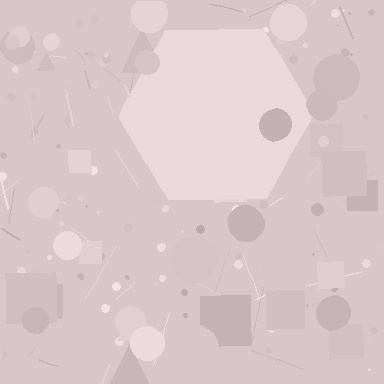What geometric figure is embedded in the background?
A hexagon is embedded in the background.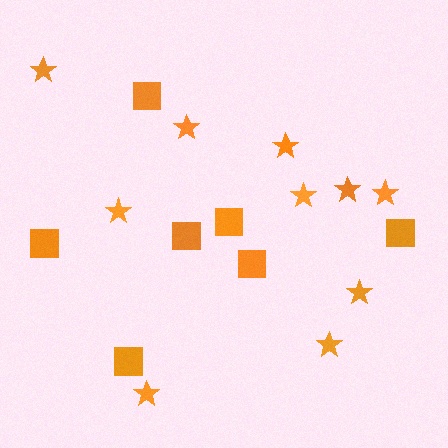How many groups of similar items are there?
There are 2 groups: one group of squares (7) and one group of stars (10).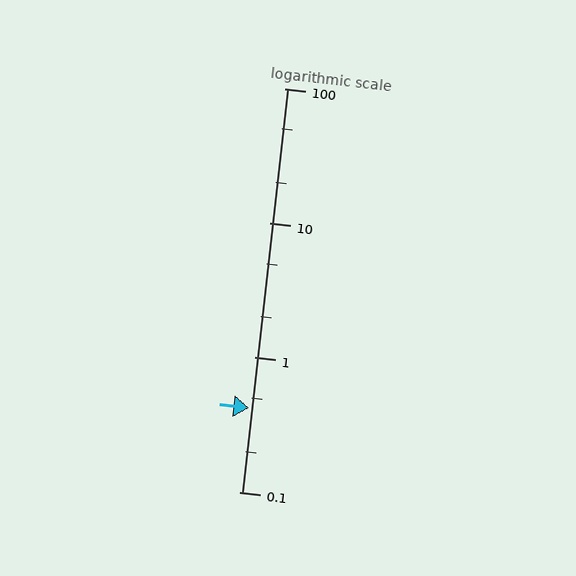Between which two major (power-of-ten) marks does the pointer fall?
The pointer is between 0.1 and 1.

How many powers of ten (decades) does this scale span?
The scale spans 3 decades, from 0.1 to 100.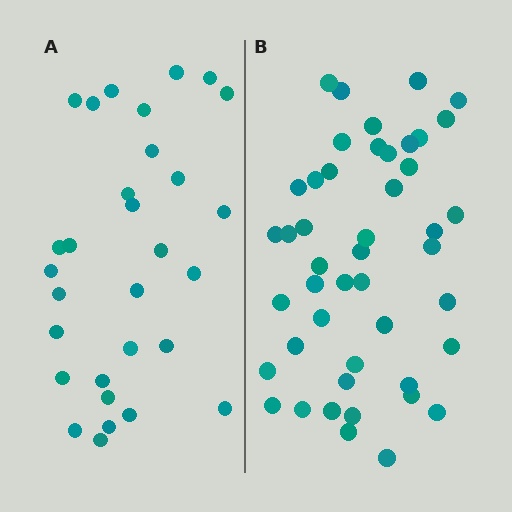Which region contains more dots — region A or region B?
Region B (the right region) has more dots.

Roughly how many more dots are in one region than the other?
Region B has approximately 15 more dots than region A.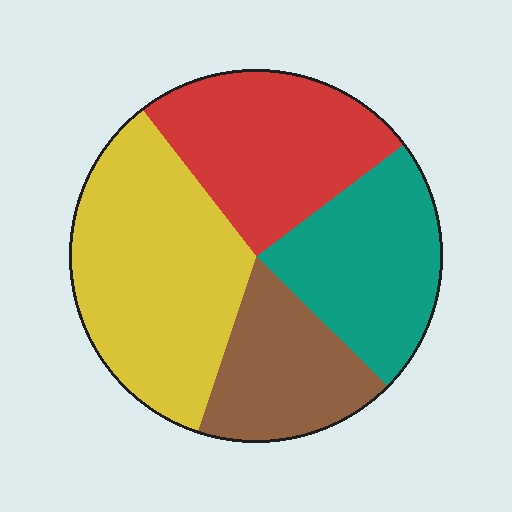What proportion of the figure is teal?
Teal takes up about one quarter (1/4) of the figure.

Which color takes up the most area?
Yellow, at roughly 35%.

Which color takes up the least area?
Brown, at roughly 20%.